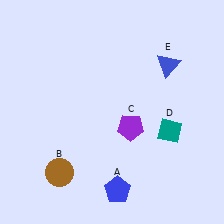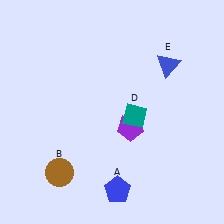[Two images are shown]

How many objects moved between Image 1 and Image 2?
1 object moved between the two images.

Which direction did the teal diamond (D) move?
The teal diamond (D) moved left.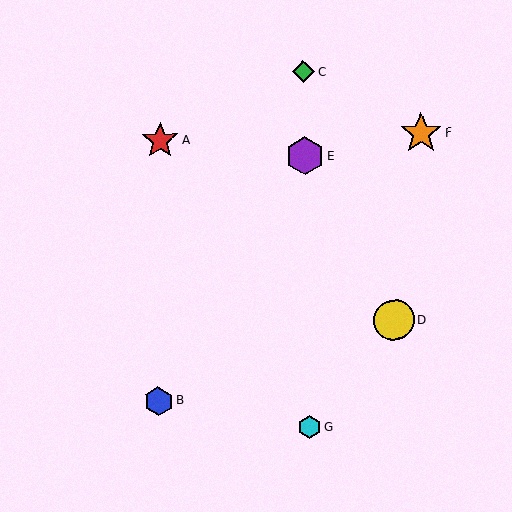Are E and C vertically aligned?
Yes, both are at x≈305.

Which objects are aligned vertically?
Objects C, E, G are aligned vertically.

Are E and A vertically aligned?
No, E is at x≈305 and A is at x≈160.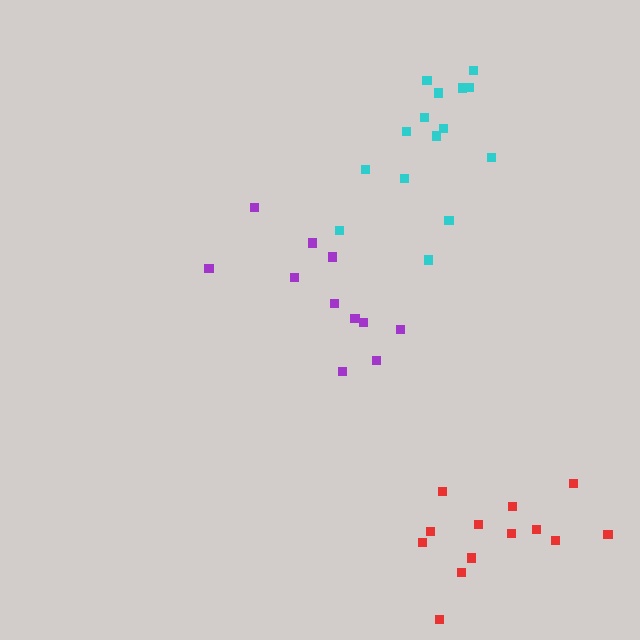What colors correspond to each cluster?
The clusters are colored: red, purple, cyan.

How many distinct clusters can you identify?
There are 3 distinct clusters.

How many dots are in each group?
Group 1: 13 dots, Group 2: 11 dots, Group 3: 15 dots (39 total).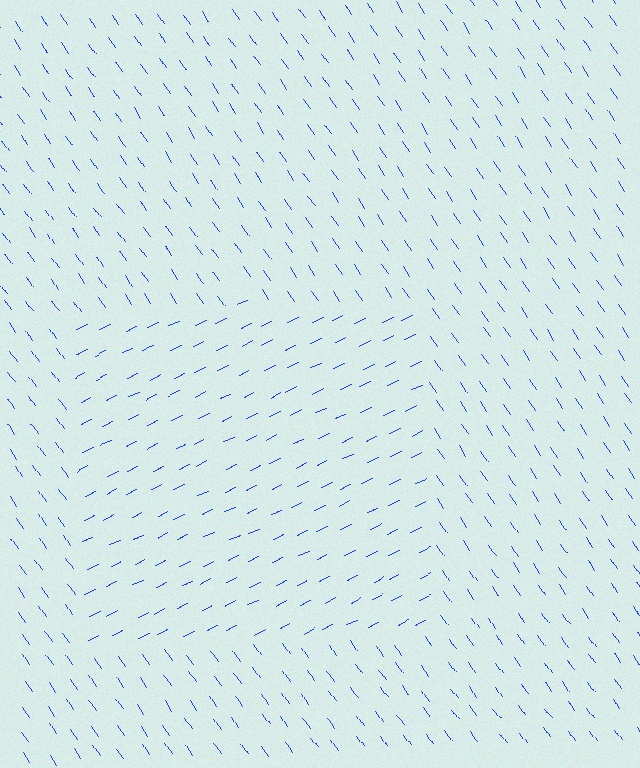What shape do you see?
I see a rectangle.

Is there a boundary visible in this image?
Yes, there is a texture boundary formed by a change in line orientation.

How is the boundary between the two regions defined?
The boundary is defined purely by a change in line orientation (approximately 81 degrees difference). All lines are the same color and thickness.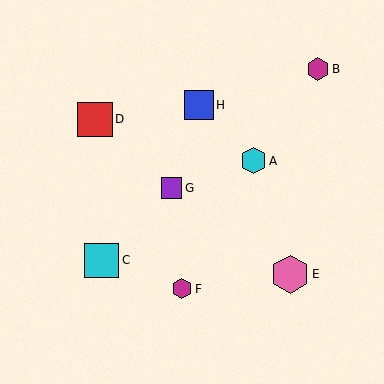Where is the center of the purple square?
The center of the purple square is at (172, 188).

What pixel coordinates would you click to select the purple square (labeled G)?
Click at (172, 188) to select the purple square G.